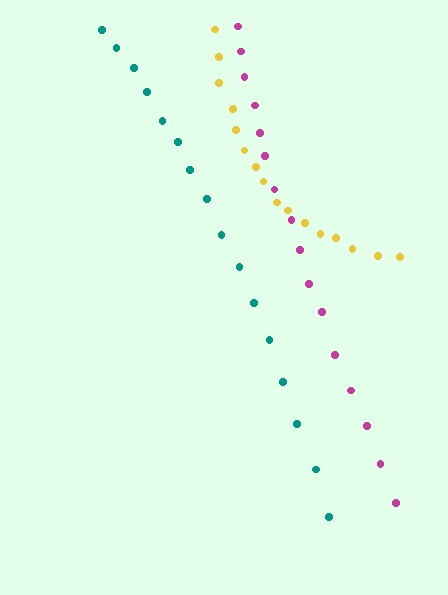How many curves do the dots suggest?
There are 3 distinct paths.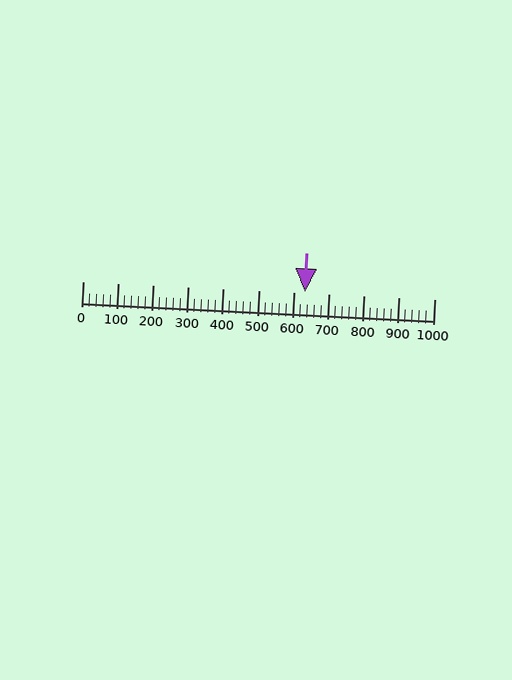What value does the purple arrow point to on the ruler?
The purple arrow points to approximately 631.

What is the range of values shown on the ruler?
The ruler shows values from 0 to 1000.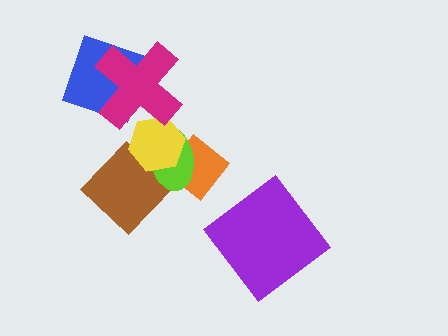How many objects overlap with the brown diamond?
2 objects overlap with the brown diamond.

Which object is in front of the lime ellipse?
The yellow hexagon is in front of the lime ellipse.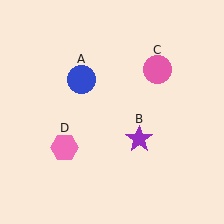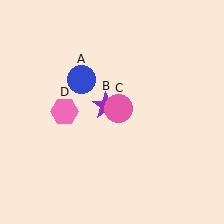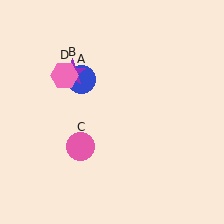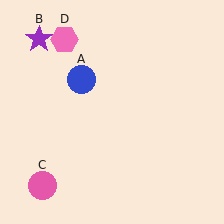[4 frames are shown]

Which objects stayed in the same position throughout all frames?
Blue circle (object A) remained stationary.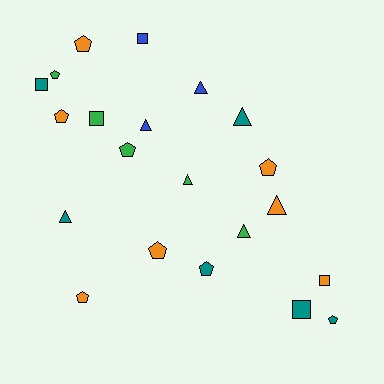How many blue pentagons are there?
There are no blue pentagons.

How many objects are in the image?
There are 21 objects.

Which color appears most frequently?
Orange, with 7 objects.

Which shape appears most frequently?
Pentagon, with 9 objects.